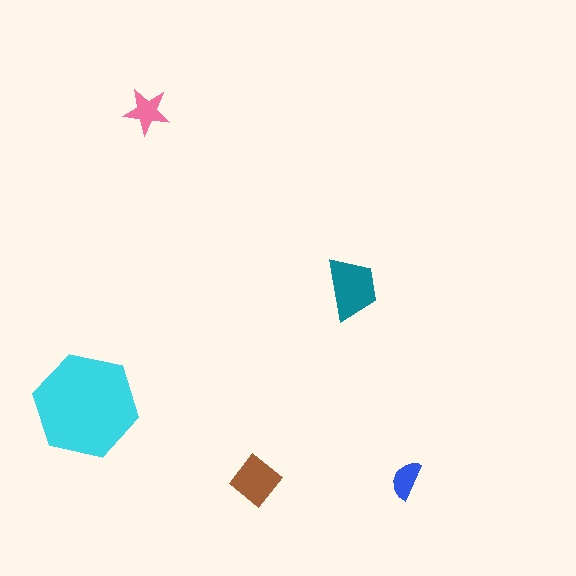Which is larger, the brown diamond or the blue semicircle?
The brown diamond.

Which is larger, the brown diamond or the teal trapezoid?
The teal trapezoid.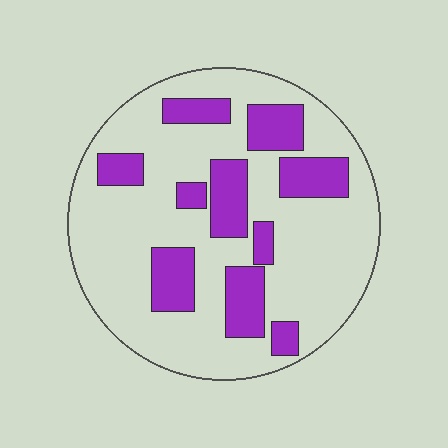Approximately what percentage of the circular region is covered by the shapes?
Approximately 25%.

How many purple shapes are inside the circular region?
10.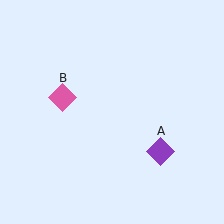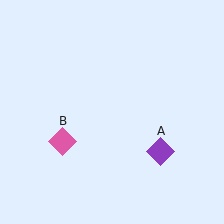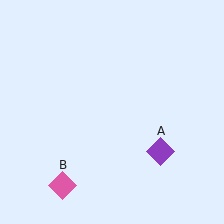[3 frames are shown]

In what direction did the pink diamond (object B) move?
The pink diamond (object B) moved down.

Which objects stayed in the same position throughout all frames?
Purple diamond (object A) remained stationary.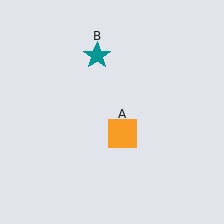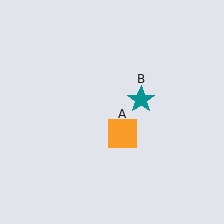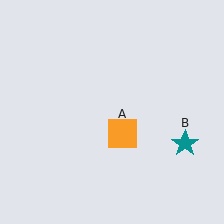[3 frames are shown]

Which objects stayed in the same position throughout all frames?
Orange square (object A) remained stationary.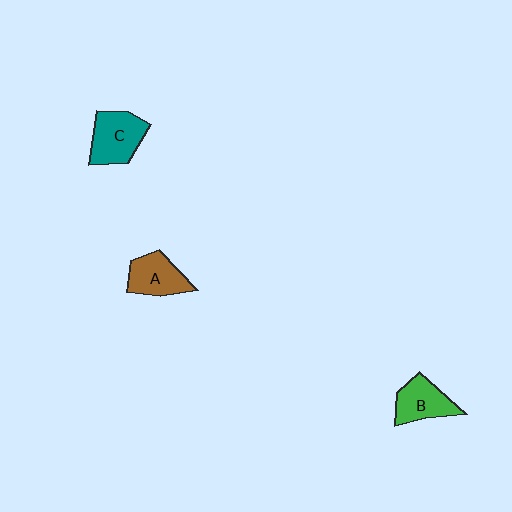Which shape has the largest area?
Shape C (teal).